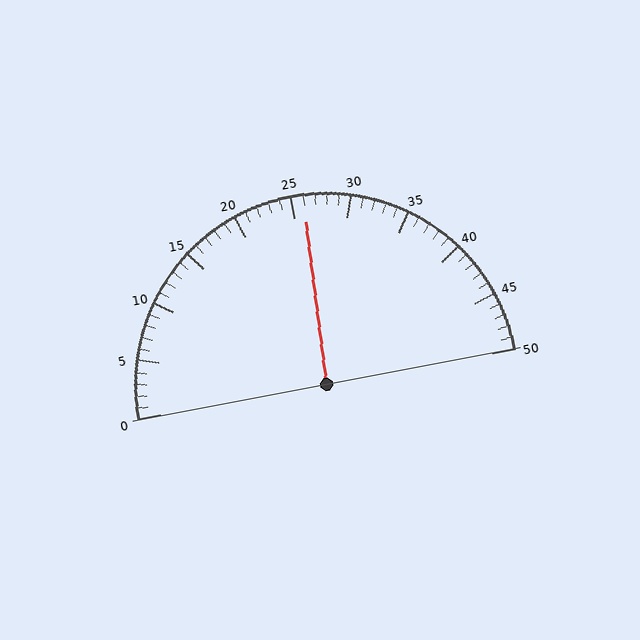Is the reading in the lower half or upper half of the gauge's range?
The reading is in the upper half of the range (0 to 50).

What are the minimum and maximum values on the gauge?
The gauge ranges from 0 to 50.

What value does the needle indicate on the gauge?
The needle indicates approximately 26.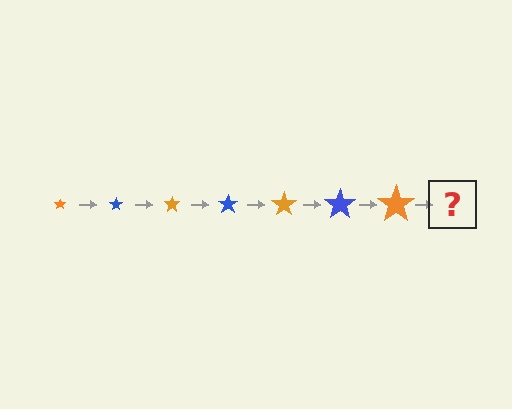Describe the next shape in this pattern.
It should be a blue star, larger than the previous one.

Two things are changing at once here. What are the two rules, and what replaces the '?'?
The two rules are that the star grows larger each step and the color cycles through orange and blue. The '?' should be a blue star, larger than the previous one.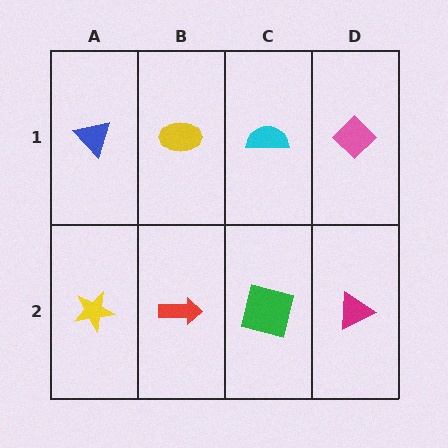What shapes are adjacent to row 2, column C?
A cyan semicircle (row 1, column C), a red arrow (row 2, column B), a magenta triangle (row 2, column D).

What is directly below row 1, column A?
A yellow star.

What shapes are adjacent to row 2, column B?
A yellow ellipse (row 1, column B), a yellow star (row 2, column A), a green square (row 2, column C).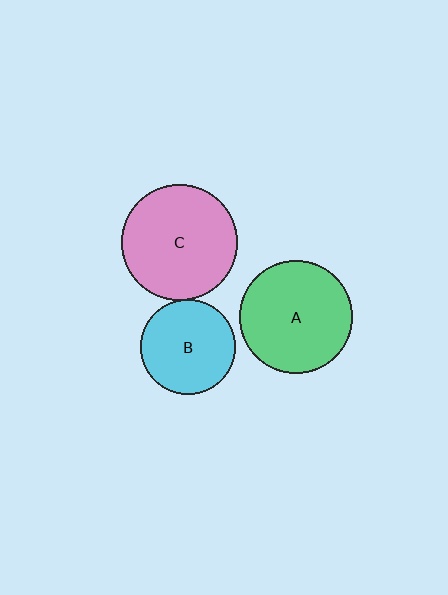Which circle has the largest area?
Circle C (pink).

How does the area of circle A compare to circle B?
Approximately 1.4 times.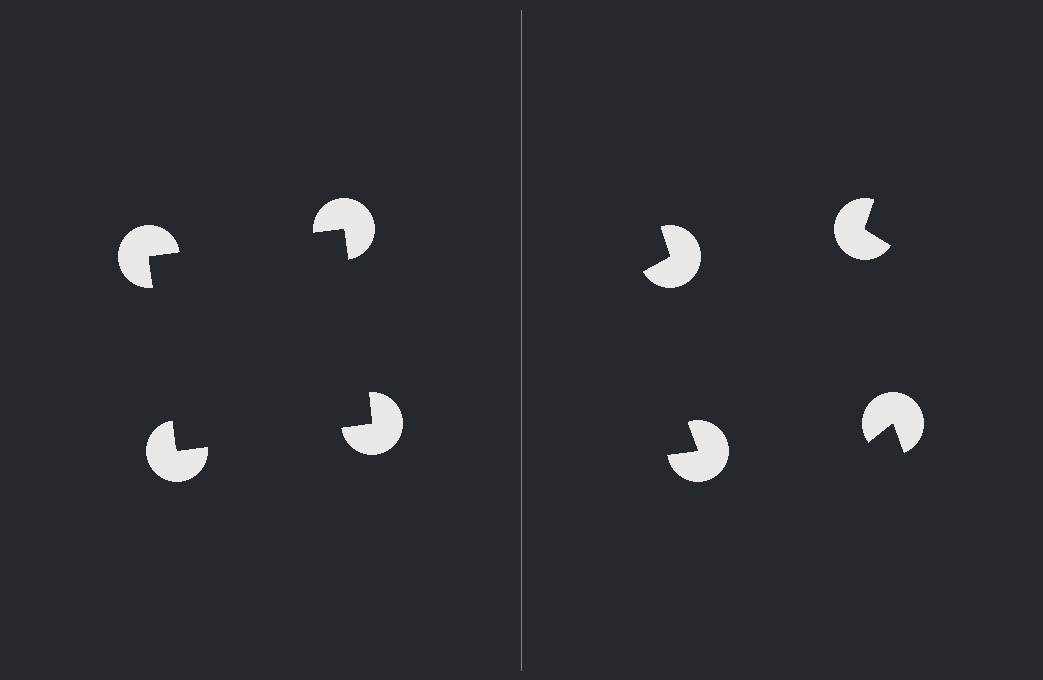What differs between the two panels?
The pac-man discs are positioned identically on both sides; only the wedge orientations differ. On the left they align to a square; on the right they are misaligned.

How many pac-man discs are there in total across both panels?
8 — 4 on each side.